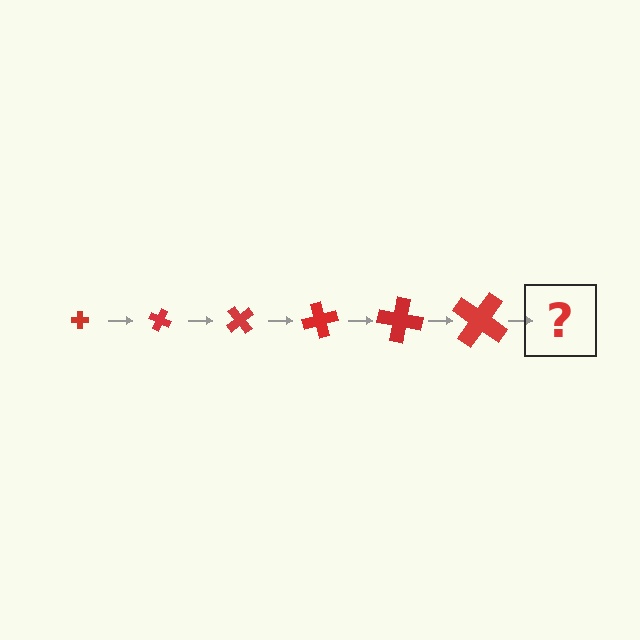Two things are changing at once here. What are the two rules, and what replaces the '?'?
The two rules are that the cross grows larger each step and it rotates 25 degrees each step. The '?' should be a cross, larger than the previous one and rotated 150 degrees from the start.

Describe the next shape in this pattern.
It should be a cross, larger than the previous one and rotated 150 degrees from the start.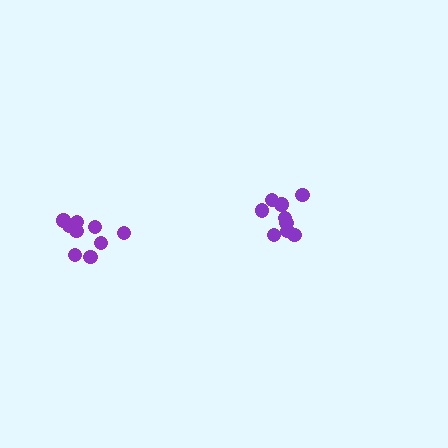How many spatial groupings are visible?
There are 2 spatial groupings.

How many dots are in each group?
Group 1: 9 dots, Group 2: 9 dots (18 total).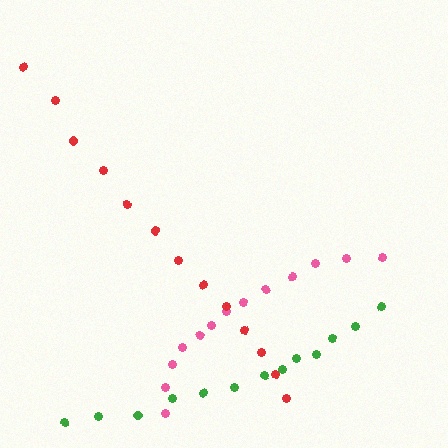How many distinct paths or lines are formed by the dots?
There are 3 distinct paths.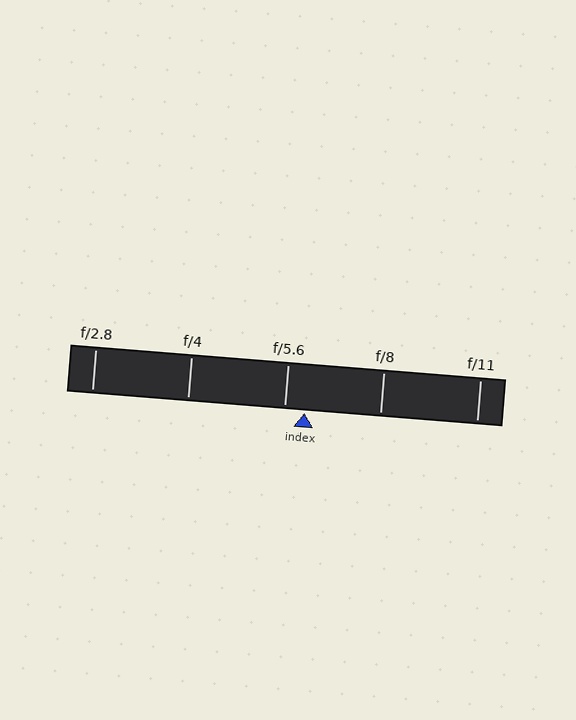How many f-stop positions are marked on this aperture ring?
There are 5 f-stop positions marked.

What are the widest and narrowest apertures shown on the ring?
The widest aperture shown is f/2.8 and the narrowest is f/11.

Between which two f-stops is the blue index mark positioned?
The index mark is between f/5.6 and f/8.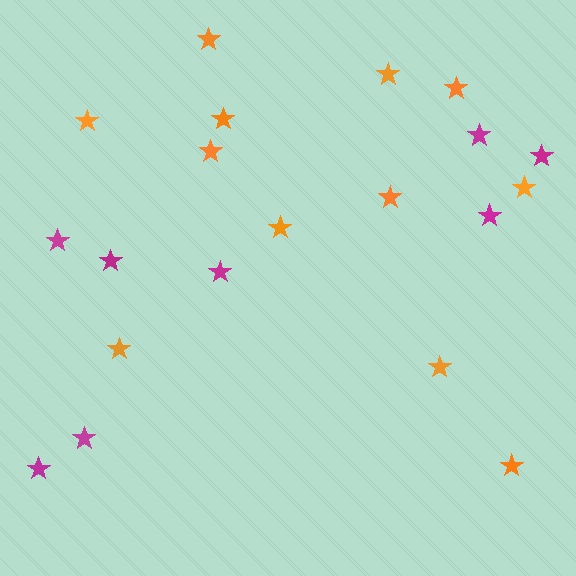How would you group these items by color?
There are 2 groups: one group of magenta stars (8) and one group of orange stars (12).